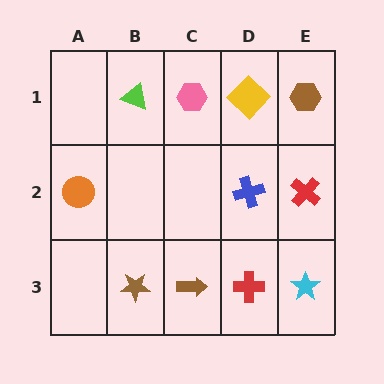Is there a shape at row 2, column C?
No, that cell is empty.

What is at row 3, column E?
A cyan star.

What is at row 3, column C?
A brown arrow.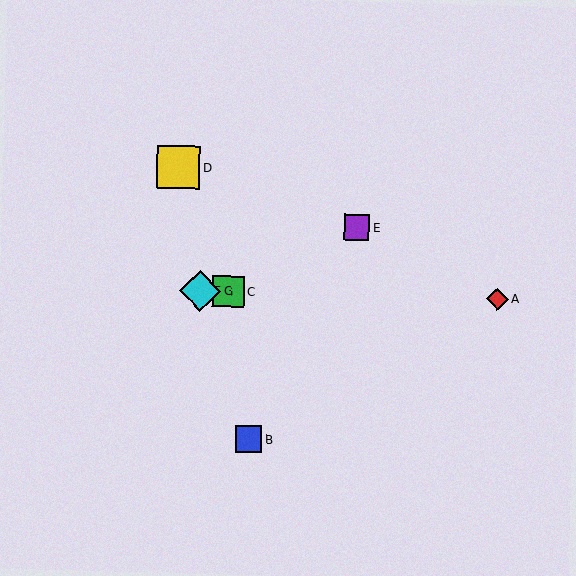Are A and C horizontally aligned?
Yes, both are at y≈299.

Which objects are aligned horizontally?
Objects A, C, F, G are aligned horizontally.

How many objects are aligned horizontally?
4 objects (A, C, F, G) are aligned horizontally.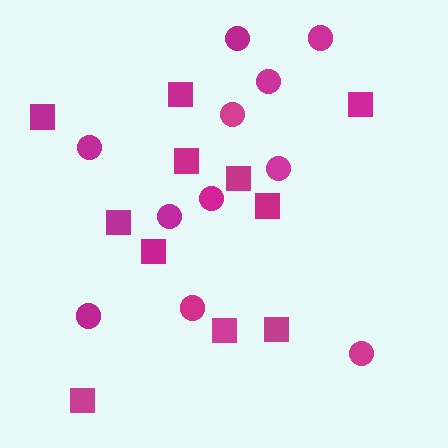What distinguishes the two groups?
There are 2 groups: one group of squares (11) and one group of circles (11).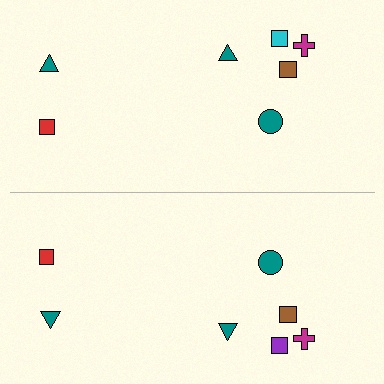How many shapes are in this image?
There are 14 shapes in this image.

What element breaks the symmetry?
The purple square on the bottom side breaks the symmetry — its mirror counterpart is cyan.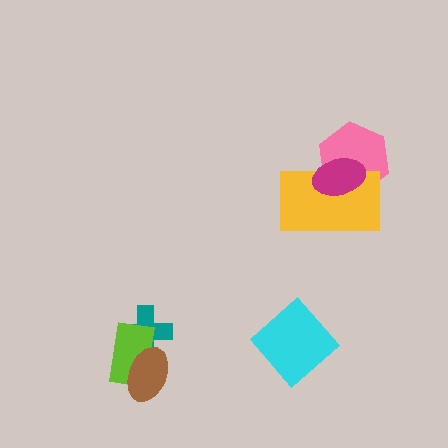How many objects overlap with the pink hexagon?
2 objects overlap with the pink hexagon.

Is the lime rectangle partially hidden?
Yes, it is partially covered by another shape.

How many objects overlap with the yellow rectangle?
2 objects overlap with the yellow rectangle.